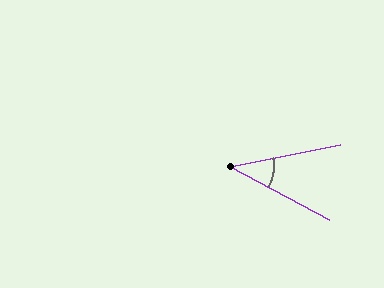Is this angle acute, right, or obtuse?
It is acute.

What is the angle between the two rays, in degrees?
Approximately 40 degrees.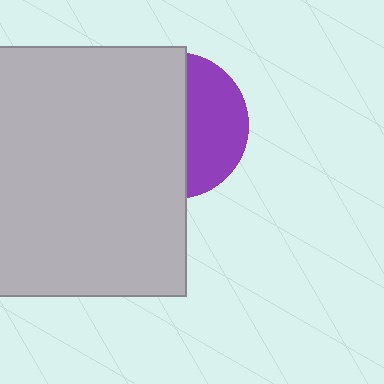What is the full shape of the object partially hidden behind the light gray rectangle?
The partially hidden object is a purple circle.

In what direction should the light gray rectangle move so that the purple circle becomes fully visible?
The light gray rectangle should move left. That is the shortest direction to clear the overlap and leave the purple circle fully visible.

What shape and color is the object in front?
The object in front is a light gray rectangle.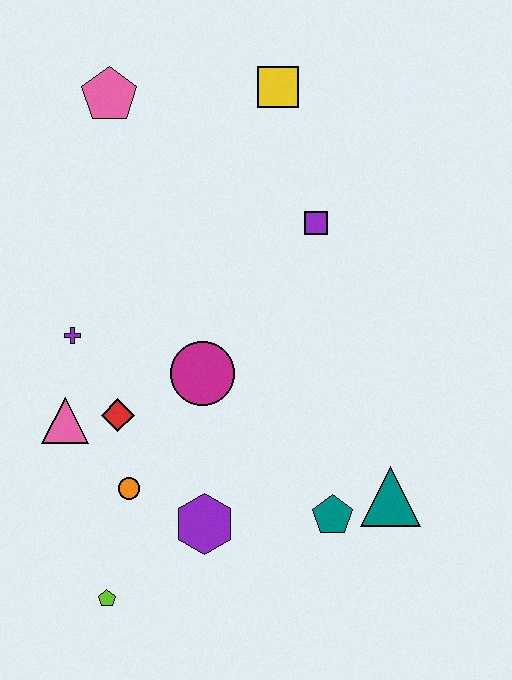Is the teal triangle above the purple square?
No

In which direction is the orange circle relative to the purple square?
The orange circle is below the purple square.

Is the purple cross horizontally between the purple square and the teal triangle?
No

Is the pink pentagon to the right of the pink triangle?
Yes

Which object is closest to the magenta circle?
The red diamond is closest to the magenta circle.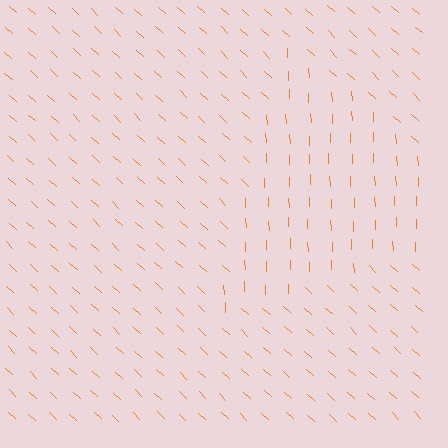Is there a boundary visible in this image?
Yes, there is a texture boundary formed by a change in line orientation.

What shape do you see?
I see a triangle.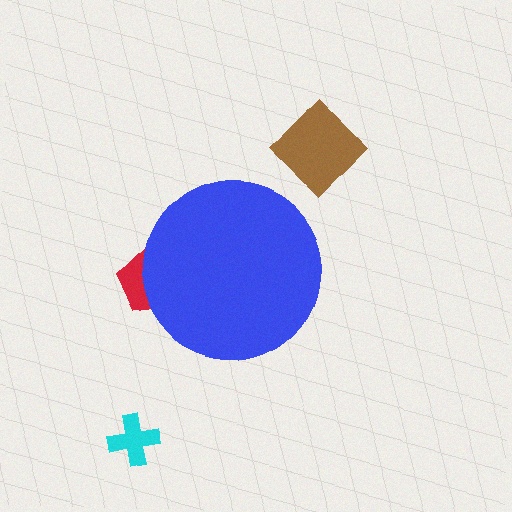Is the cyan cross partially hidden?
No, the cyan cross is fully visible.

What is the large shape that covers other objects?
A blue circle.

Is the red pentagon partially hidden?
Yes, the red pentagon is partially hidden behind the blue circle.